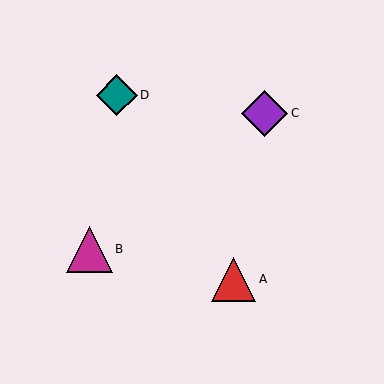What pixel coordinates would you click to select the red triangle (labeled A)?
Click at (234, 279) to select the red triangle A.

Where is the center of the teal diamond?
The center of the teal diamond is at (117, 95).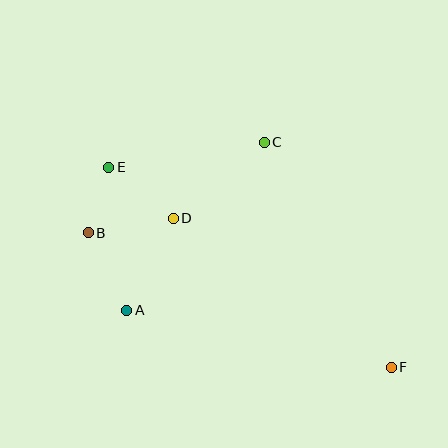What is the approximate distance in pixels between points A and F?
The distance between A and F is approximately 271 pixels.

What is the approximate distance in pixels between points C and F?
The distance between C and F is approximately 258 pixels.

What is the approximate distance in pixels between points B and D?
The distance between B and D is approximately 86 pixels.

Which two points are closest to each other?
Points B and E are closest to each other.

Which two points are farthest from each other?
Points E and F are farthest from each other.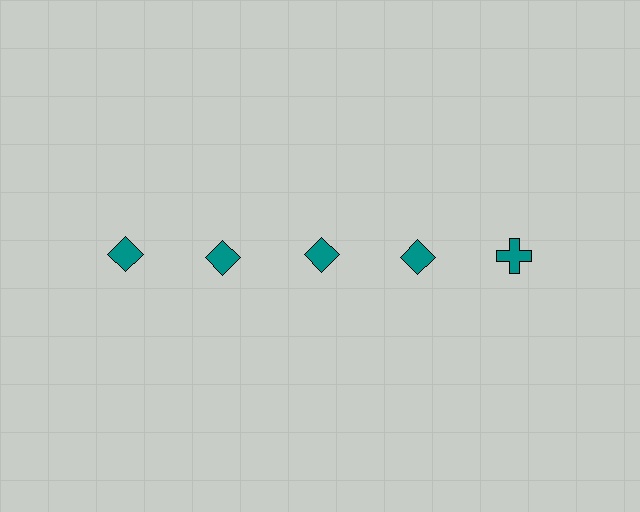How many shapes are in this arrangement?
There are 5 shapes arranged in a grid pattern.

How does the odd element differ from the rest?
It has a different shape: cross instead of diamond.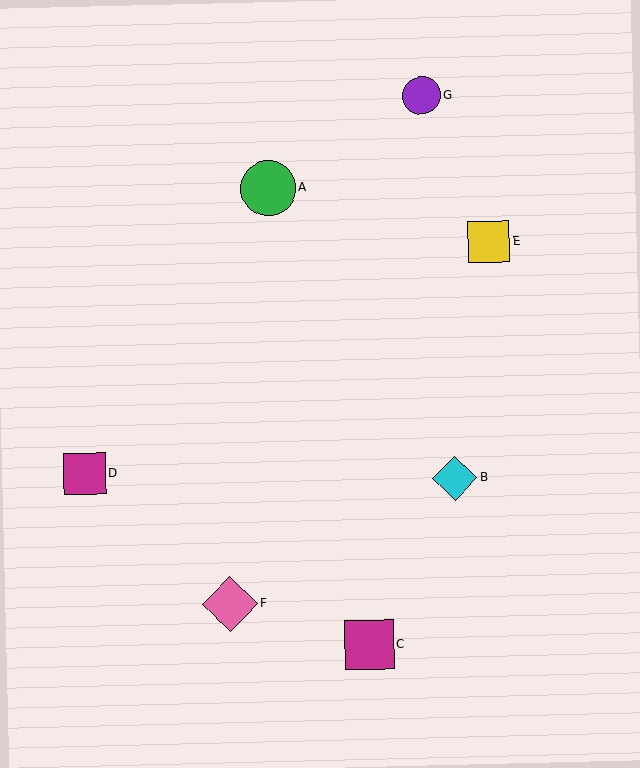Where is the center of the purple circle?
The center of the purple circle is at (422, 95).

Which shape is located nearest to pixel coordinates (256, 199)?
The green circle (labeled A) at (268, 188) is nearest to that location.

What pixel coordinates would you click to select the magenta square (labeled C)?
Click at (369, 645) to select the magenta square C.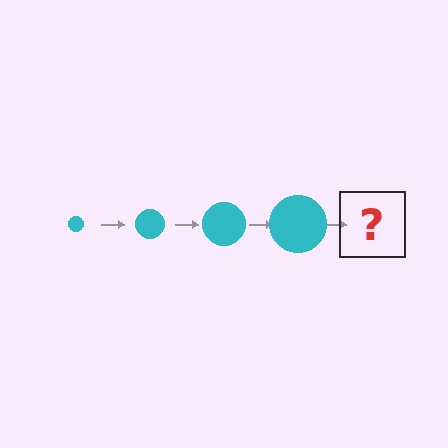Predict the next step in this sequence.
The next step is a cyan circle, larger than the previous one.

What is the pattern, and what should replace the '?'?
The pattern is that the circle gets progressively larger each step. The '?' should be a cyan circle, larger than the previous one.